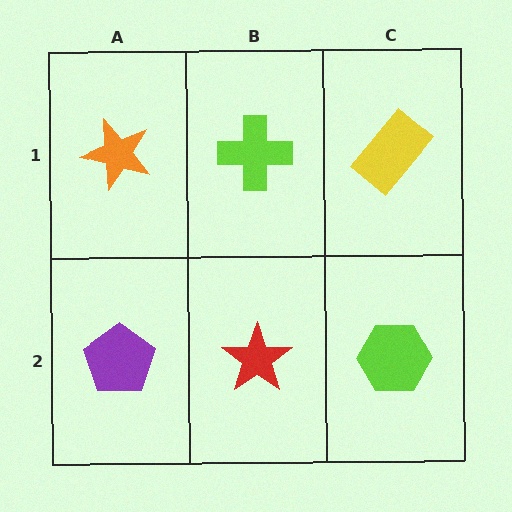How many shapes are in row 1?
3 shapes.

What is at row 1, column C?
A yellow rectangle.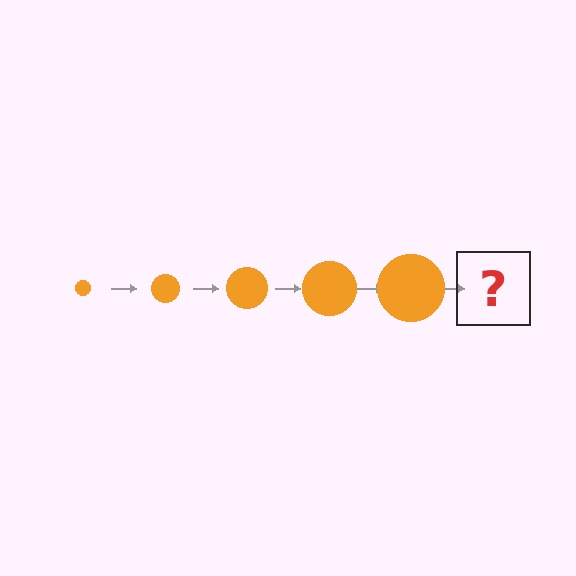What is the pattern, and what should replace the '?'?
The pattern is that the circle gets progressively larger each step. The '?' should be an orange circle, larger than the previous one.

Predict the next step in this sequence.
The next step is an orange circle, larger than the previous one.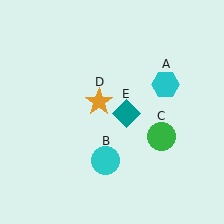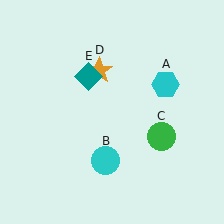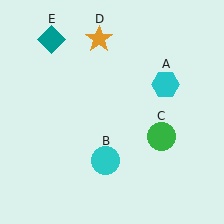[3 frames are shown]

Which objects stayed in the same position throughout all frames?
Cyan hexagon (object A) and cyan circle (object B) and green circle (object C) remained stationary.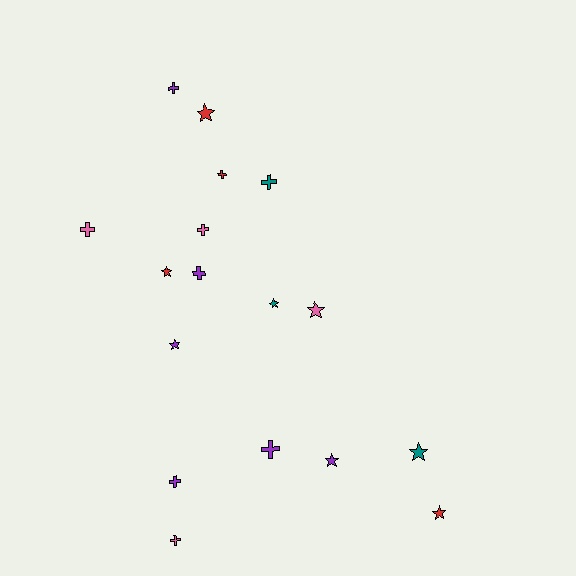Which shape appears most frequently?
Cross, with 9 objects.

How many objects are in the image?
There are 17 objects.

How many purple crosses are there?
There are 4 purple crosses.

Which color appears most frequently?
Purple, with 6 objects.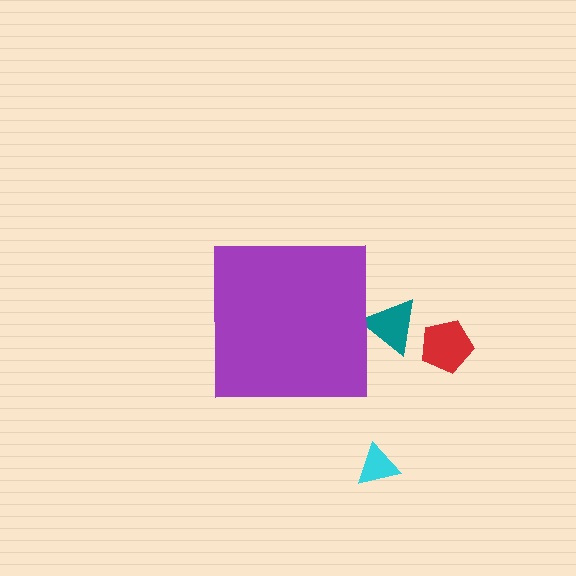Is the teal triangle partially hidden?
Yes, the teal triangle is partially hidden behind the purple square.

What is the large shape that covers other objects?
A purple square.